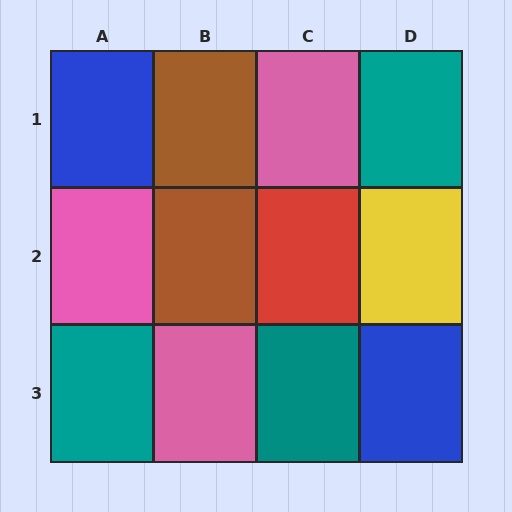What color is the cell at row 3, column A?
Teal.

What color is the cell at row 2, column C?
Red.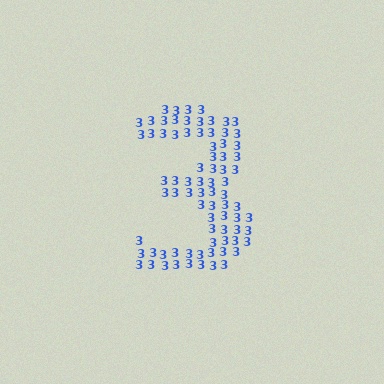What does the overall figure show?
The overall figure shows the digit 3.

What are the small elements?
The small elements are digit 3's.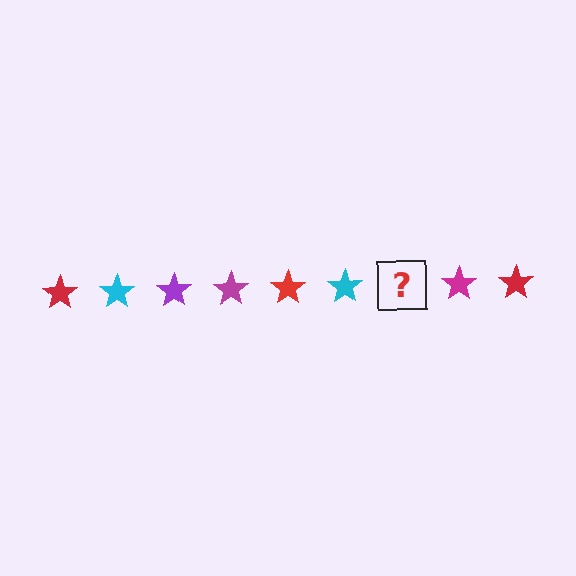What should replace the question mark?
The question mark should be replaced with a purple star.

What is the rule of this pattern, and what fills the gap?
The rule is that the pattern cycles through red, cyan, purple, magenta stars. The gap should be filled with a purple star.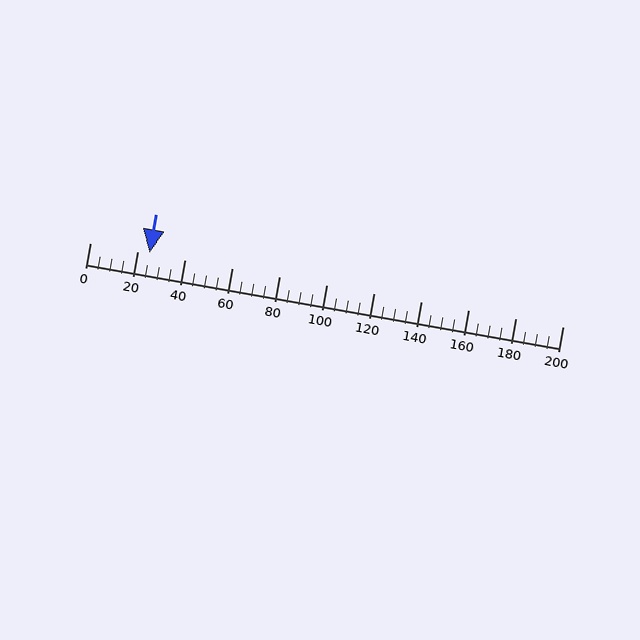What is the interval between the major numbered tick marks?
The major tick marks are spaced 20 units apart.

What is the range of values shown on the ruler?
The ruler shows values from 0 to 200.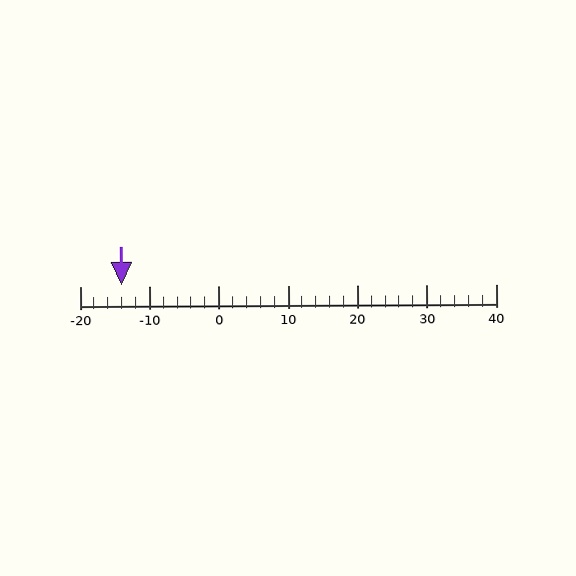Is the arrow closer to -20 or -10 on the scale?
The arrow is closer to -10.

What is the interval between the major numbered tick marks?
The major tick marks are spaced 10 units apart.